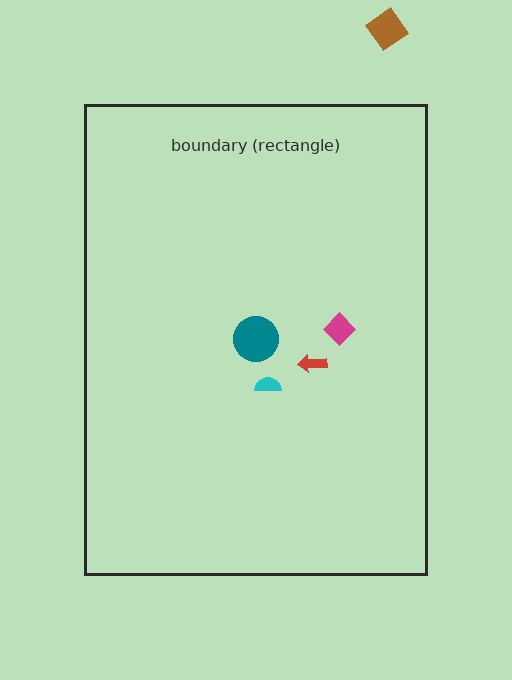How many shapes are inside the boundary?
4 inside, 1 outside.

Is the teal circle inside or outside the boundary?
Inside.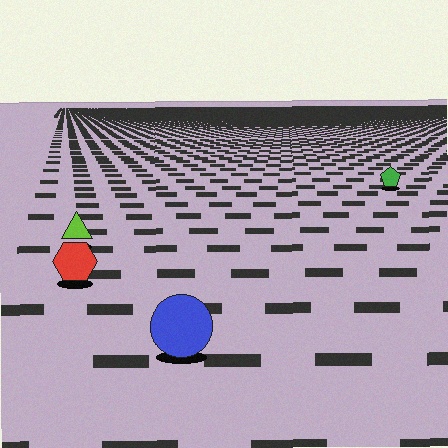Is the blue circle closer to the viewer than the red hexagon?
Yes. The blue circle is closer — you can tell from the texture gradient: the ground texture is coarser near it.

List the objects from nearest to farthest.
From nearest to farthest: the blue circle, the red hexagon, the lime triangle, the green pentagon.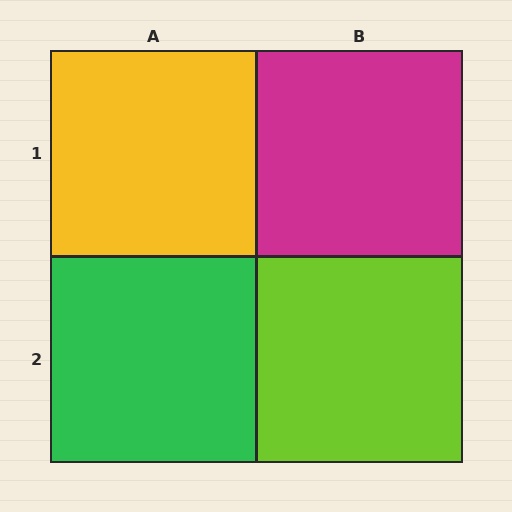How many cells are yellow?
1 cell is yellow.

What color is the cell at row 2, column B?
Lime.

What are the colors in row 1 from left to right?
Yellow, magenta.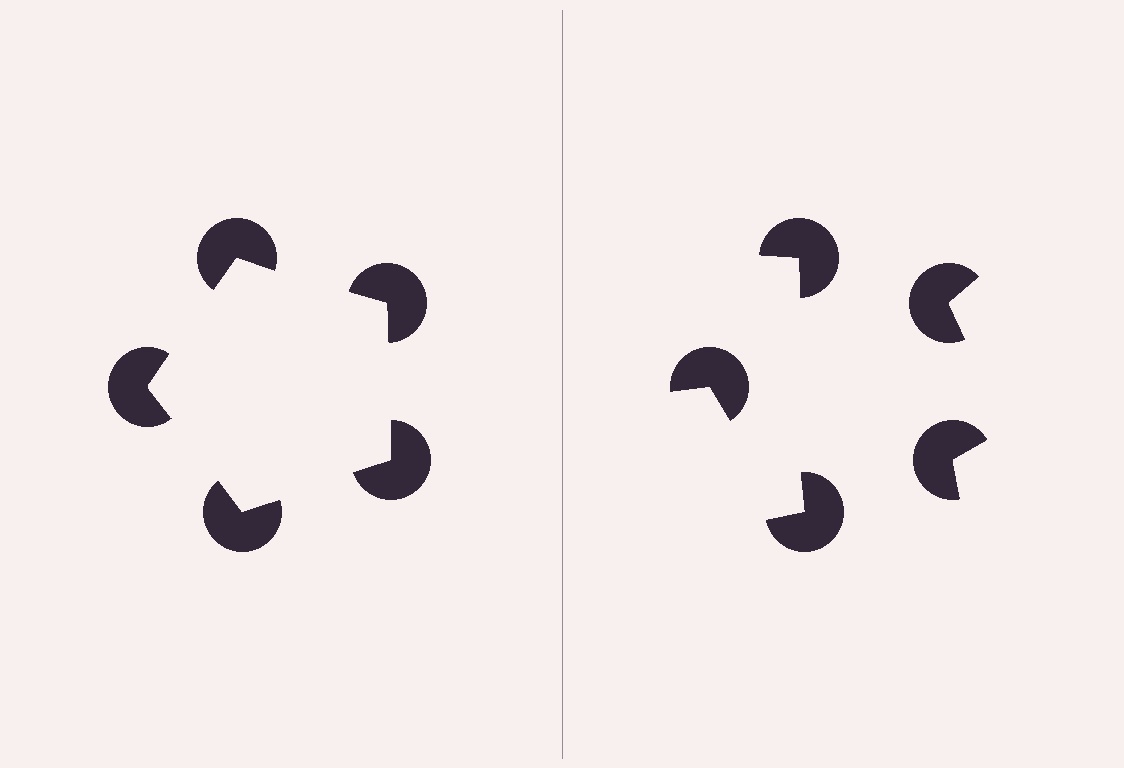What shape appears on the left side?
An illusory pentagon.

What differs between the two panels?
The pac-man discs are positioned identically on both sides; only the wedge orientations differ. On the left they align to a pentagon; on the right they are misaligned.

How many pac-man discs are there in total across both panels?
10 — 5 on each side.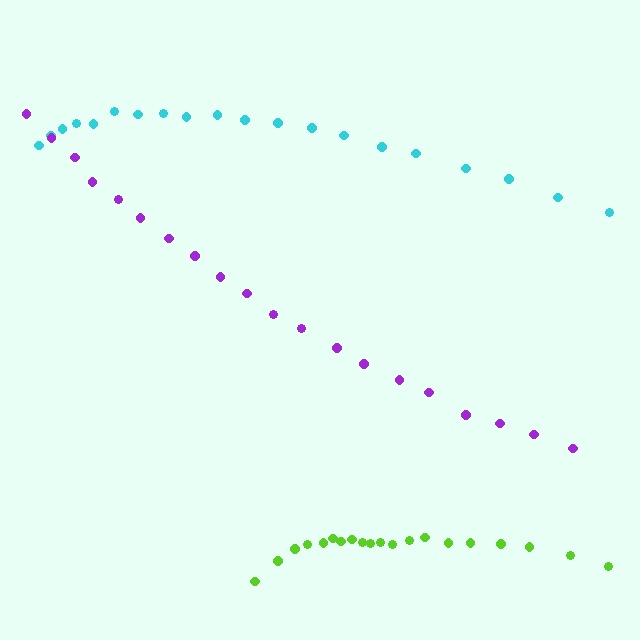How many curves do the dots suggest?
There are 3 distinct paths.